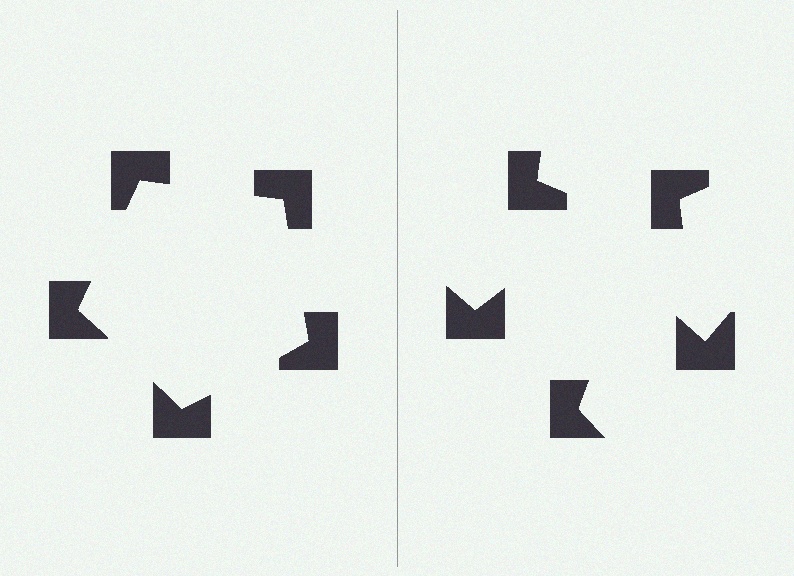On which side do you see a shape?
An illusory pentagon appears on the left side. On the right side the wedge cuts are rotated, so no coherent shape forms.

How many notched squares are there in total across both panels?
10 — 5 on each side.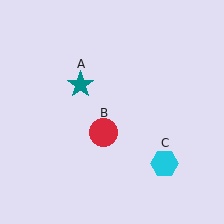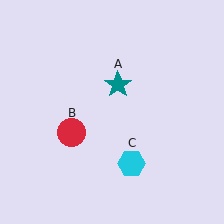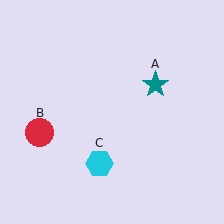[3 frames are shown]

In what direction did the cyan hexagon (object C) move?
The cyan hexagon (object C) moved left.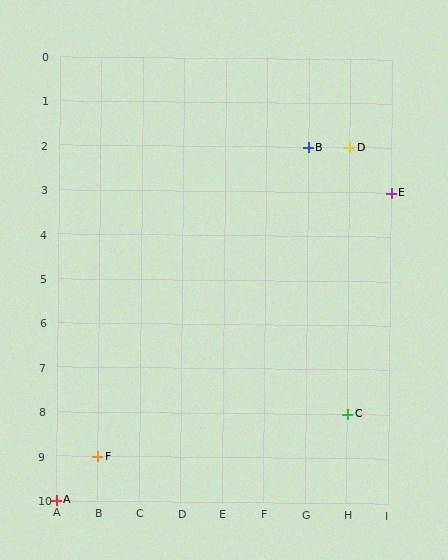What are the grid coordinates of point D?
Point D is at grid coordinates (H, 2).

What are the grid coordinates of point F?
Point F is at grid coordinates (B, 9).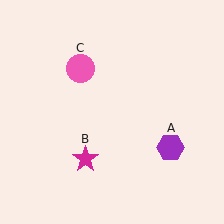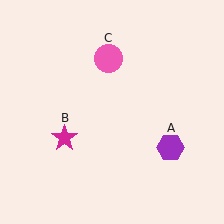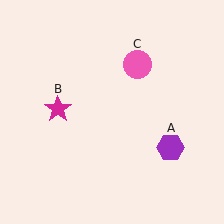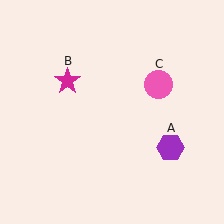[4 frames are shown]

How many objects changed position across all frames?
2 objects changed position: magenta star (object B), pink circle (object C).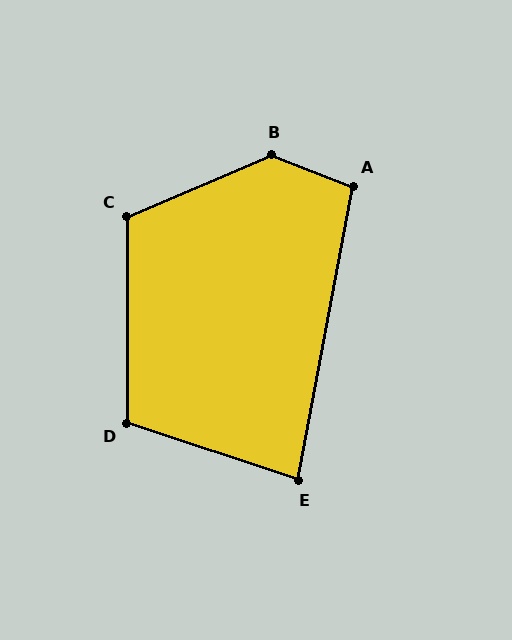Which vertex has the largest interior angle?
B, at approximately 136 degrees.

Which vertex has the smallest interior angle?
E, at approximately 82 degrees.